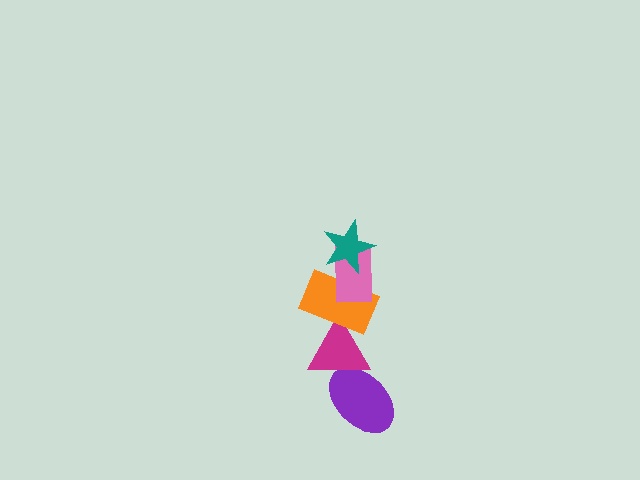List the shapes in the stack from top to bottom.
From top to bottom: the teal star, the pink rectangle, the orange rectangle, the magenta triangle, the purple ellipse.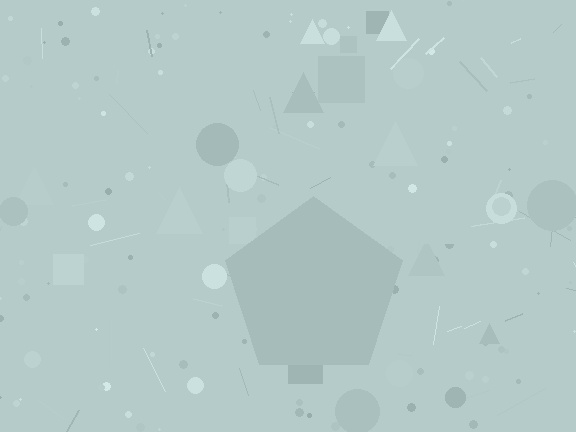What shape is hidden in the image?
A pentagon is hidden in the image.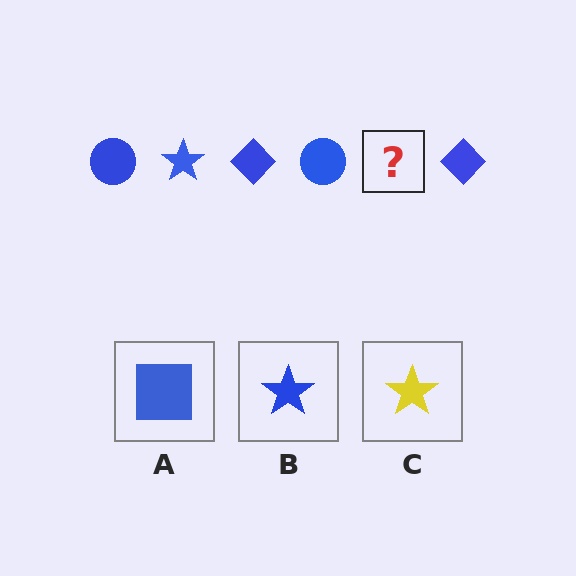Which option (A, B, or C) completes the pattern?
B.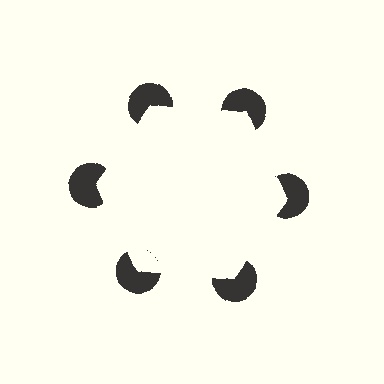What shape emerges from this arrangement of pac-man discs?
An illusory hexagon — its edges are inferred from the aligned wedge cuts in the pac-man discs, not physically drawn.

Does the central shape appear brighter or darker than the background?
It typically appears slightly brighter than the background, even though no actual brightness change is drawn.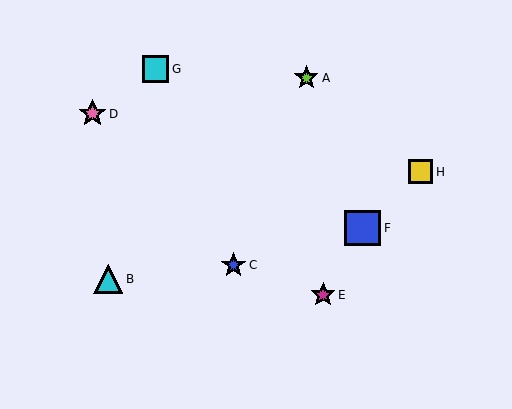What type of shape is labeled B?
Shape B is a cyan triangle.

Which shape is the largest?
The blue square (labeled F) is the largest.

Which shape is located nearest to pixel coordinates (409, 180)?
The yellow square (labeled H) at (421, 172) is nearest to that location.